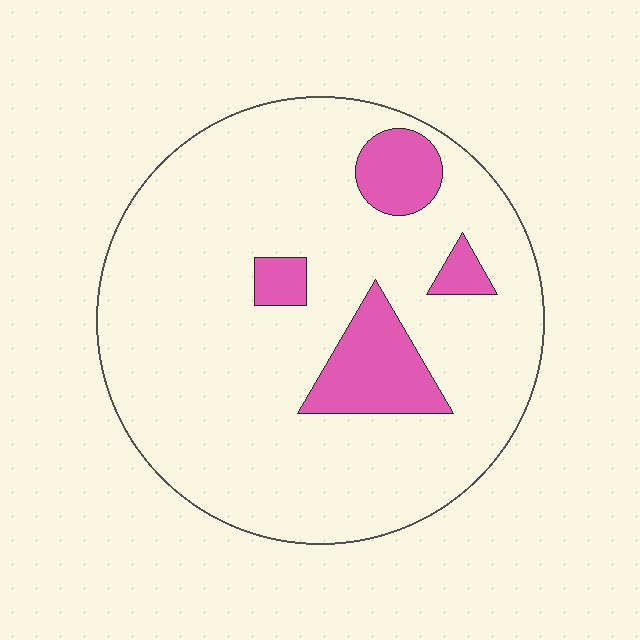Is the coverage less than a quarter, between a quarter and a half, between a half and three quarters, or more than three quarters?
Less than a quarter.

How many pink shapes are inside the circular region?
4.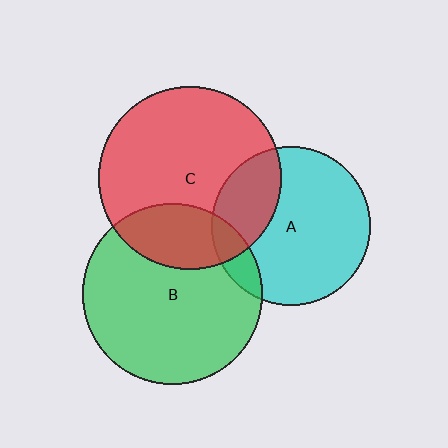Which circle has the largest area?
Circle C (red).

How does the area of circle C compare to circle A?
Approximately 1.3 times.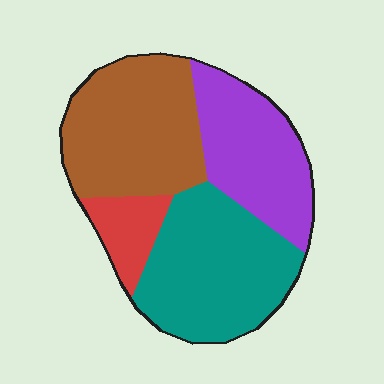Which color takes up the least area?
Red, at roughly 10%.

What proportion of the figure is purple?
Purple takes up about one quarter (1/4) of the figure.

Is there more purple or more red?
Purple.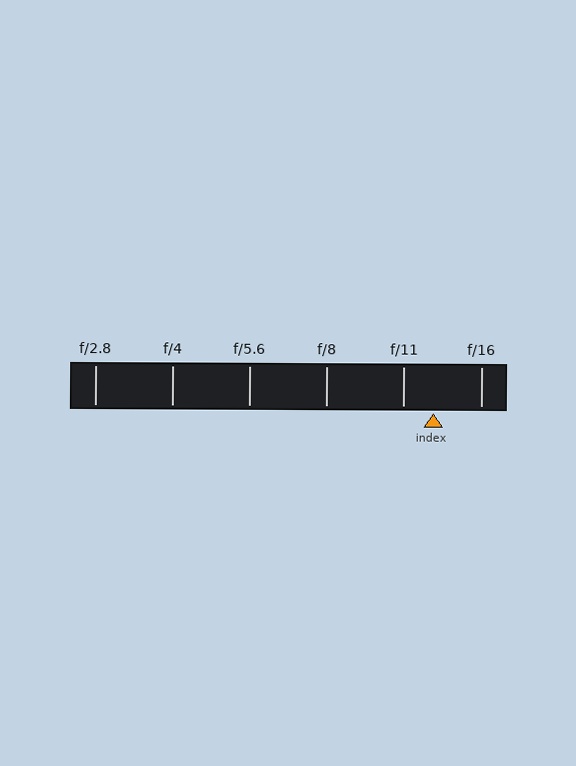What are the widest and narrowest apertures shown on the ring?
The widest aperture shown is f/2.8 and the narrowest is f/16.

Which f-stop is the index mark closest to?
The index mark is closest to f/11.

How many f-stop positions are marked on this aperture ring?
There are 6 f-stop positions marked.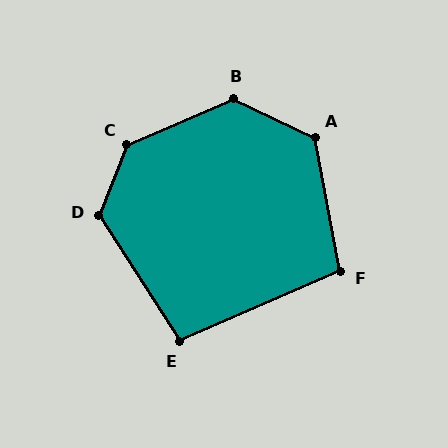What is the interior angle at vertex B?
Approximately 131 degrees (obtuse).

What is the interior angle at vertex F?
Approximately 103 degrees (obtuse).